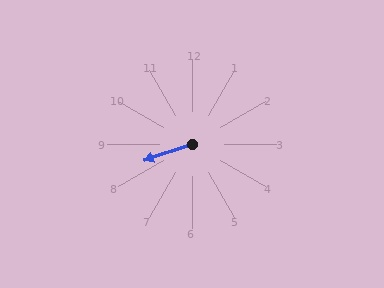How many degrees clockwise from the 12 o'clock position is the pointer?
Approximately 251 degrees.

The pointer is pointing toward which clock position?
Roughly 8 o'clock.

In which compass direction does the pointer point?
West.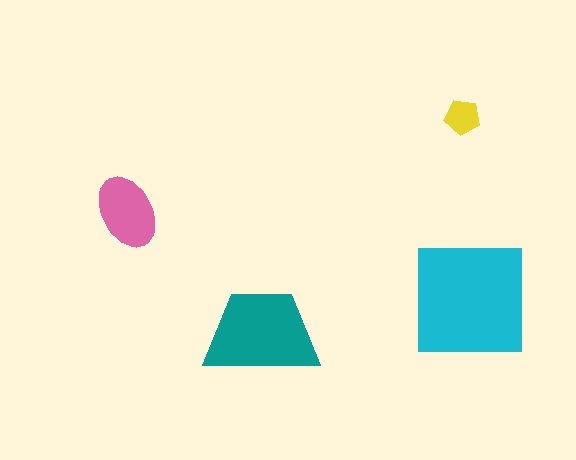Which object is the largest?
The cyan square.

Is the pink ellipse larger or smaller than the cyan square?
Smaller.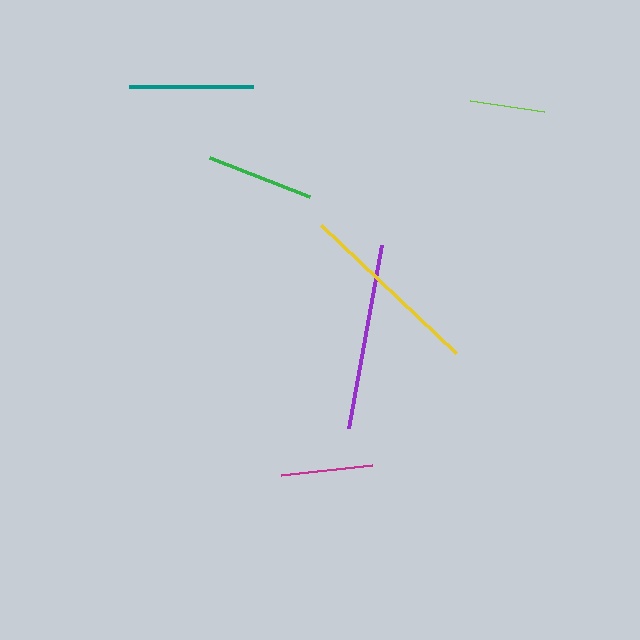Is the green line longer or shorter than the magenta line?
The green line is longer than the magenta line.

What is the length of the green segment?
The green segment is approximately 107 pixels long.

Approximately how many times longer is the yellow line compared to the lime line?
The yellow line is approximately 2.5 times the length of the lime line.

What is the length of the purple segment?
The purple segment is approximately 186 pixels long.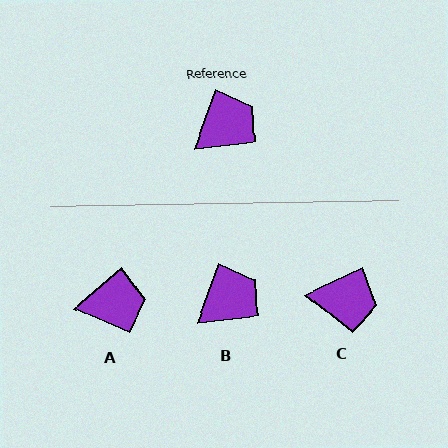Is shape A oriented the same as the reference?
No, it is off by about 31 degrees.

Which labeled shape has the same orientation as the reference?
B.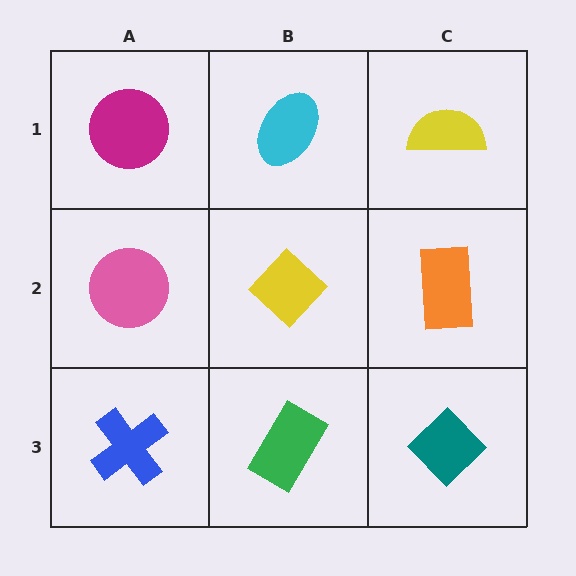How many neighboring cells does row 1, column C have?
2.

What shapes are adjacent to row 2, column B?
A cyan ellipse (row 1, column B), a green rectangle (row 3, column B), a pink circle (row 2, column A), an orange rectangle (row 2, column C).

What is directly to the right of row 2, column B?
An orange rectangle.